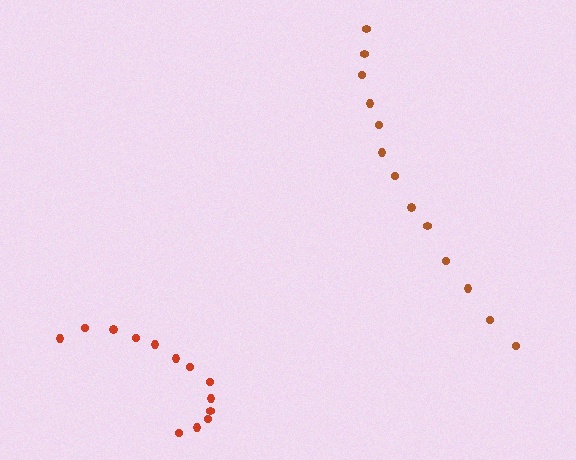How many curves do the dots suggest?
There are 2 distinct paths.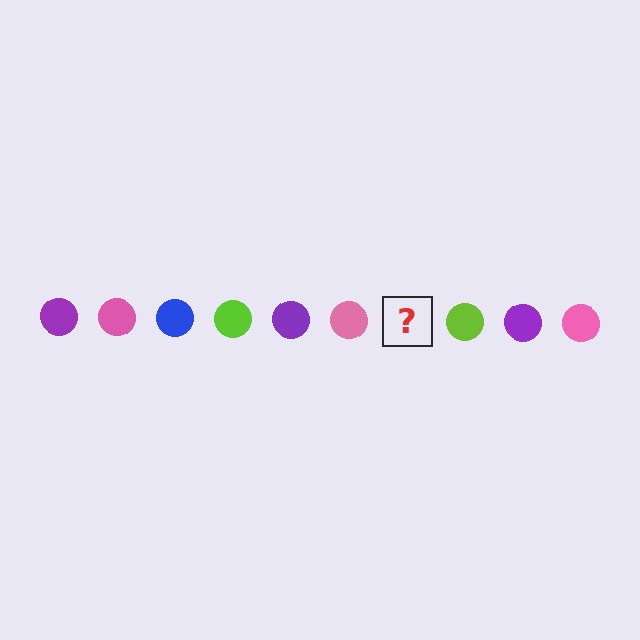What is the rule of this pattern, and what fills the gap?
The rule is that the pattern cycles through purple, pink, blue, lime circles. The gap should be filled with a blue circle.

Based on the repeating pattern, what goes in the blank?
The blank should be a blue circle.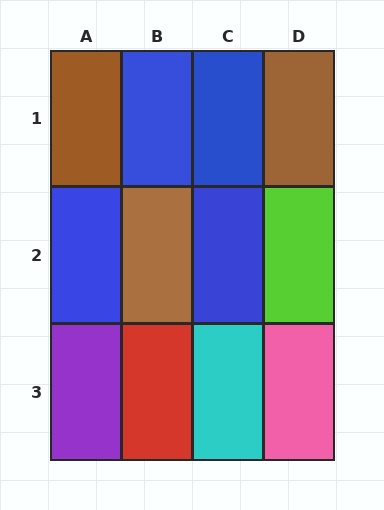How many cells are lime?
1 cell is lime.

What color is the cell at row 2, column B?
Brown.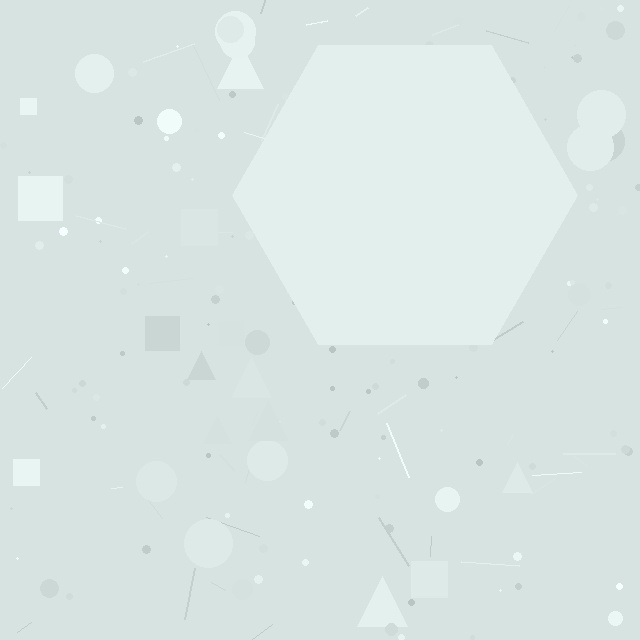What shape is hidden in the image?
A hexagon is hidden in the image.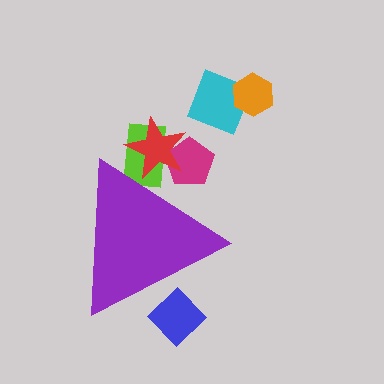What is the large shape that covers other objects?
A purple triangle.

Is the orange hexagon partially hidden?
No, the orange hexagon is fully visible.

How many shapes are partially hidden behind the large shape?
4 shapes are partially hidden.